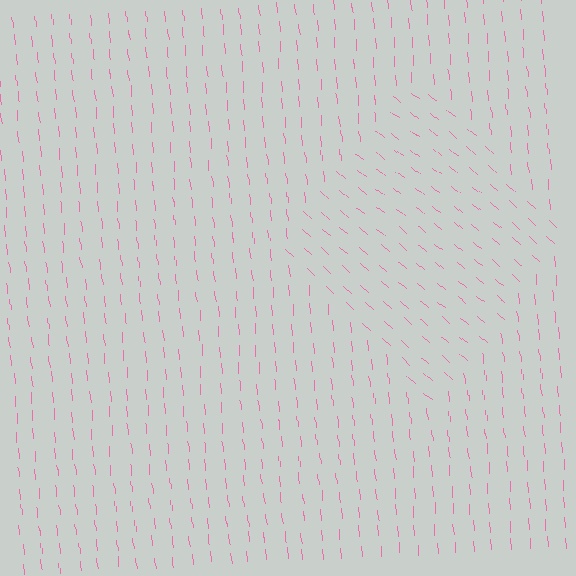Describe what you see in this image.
The image is filled with small pink line segments. A diamond region in the image has lines oriented differently from the surrounding lines, creating a visible texture boundary.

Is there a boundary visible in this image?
Yes, there is a texture boundary formed by a change in line orientation.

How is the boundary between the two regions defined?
The boundary is defined purely by a change in line orientation (approximately 45 degrees difference). All lines are the same color and thickness.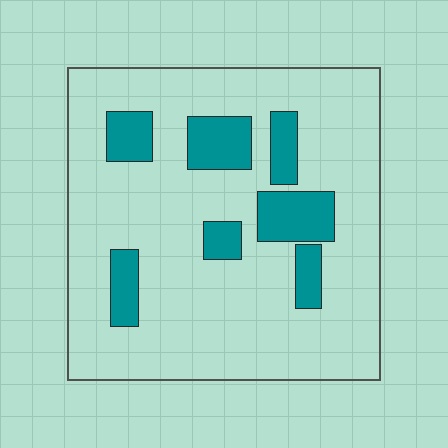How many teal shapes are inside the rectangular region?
7.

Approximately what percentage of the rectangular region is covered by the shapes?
Approximately 20%.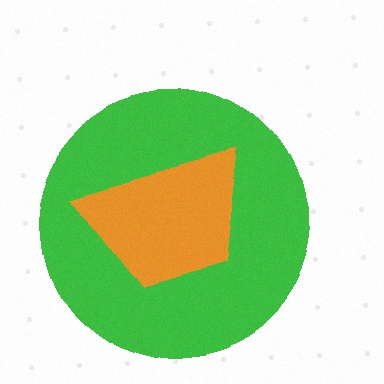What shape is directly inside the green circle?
The orange trapezoid.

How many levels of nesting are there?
2.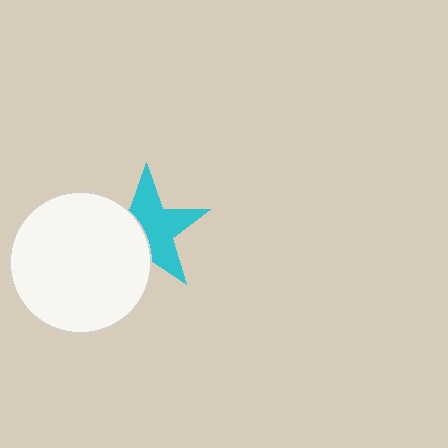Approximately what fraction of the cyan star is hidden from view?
Roughly 41% of the cyan star is hidden behind the white circle.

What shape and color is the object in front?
The object in front is a white circle.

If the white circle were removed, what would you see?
You would see the complete cyan star.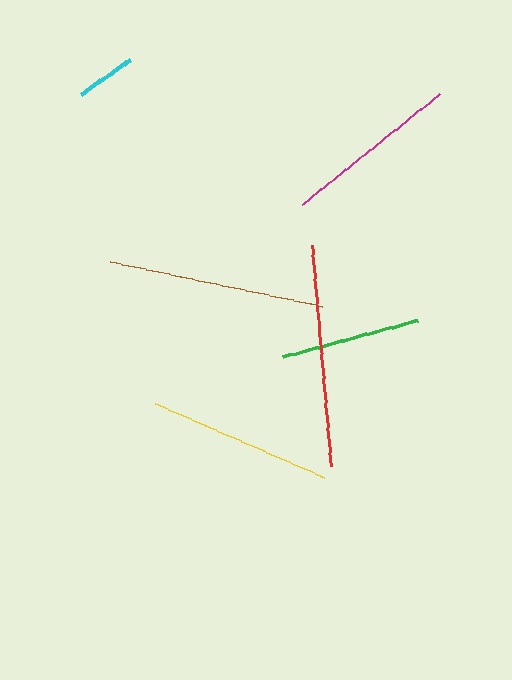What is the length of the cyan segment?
The cyan segment is approximately 61 pixels long.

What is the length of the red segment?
The red segment is approximately 222 pixels long.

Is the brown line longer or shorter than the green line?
The brown line is longer than the green line.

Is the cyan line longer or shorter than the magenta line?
The magenta line is longer than the cyan line.